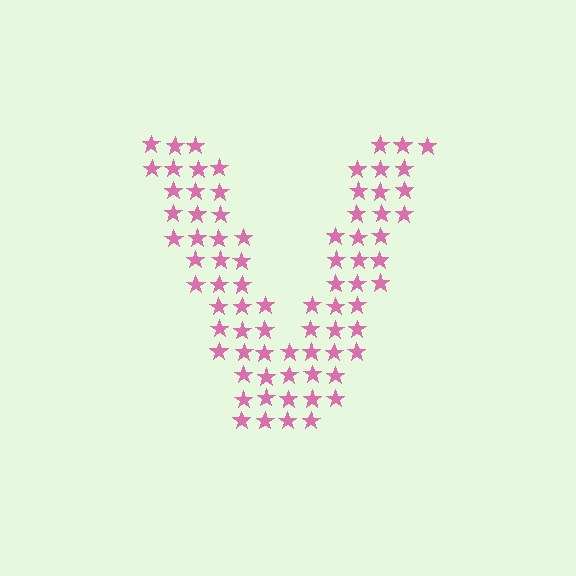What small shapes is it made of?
It is made of small stars.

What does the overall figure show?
The overall figure shows the letter V.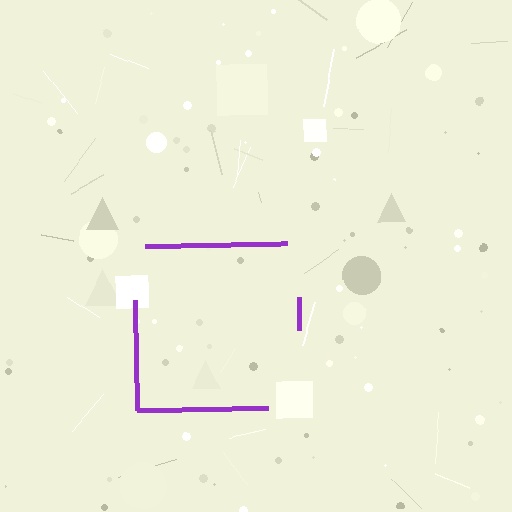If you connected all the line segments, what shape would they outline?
They would outline a square.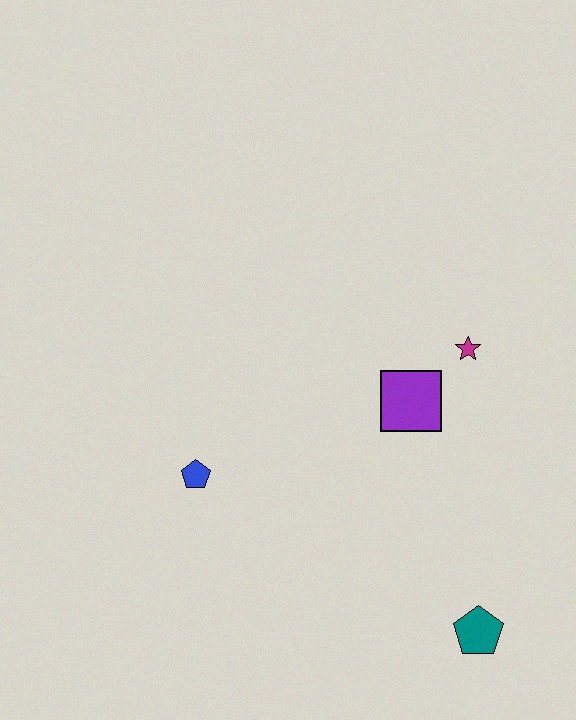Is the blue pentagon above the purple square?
No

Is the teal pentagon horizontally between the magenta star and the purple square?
No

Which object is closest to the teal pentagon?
The purple square is closest to the teal pentagon.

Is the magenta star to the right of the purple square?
Yes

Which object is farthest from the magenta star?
The blue pentagon is farthest from the magenta star.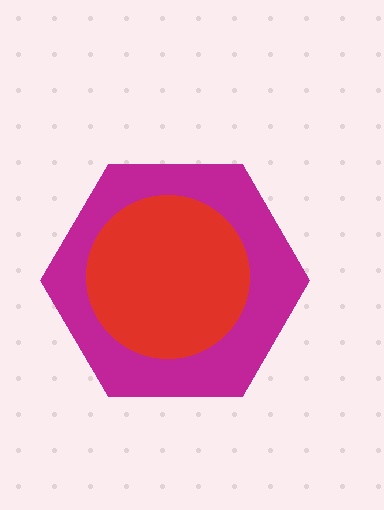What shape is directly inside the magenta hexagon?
The red circle.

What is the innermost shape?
The red circle.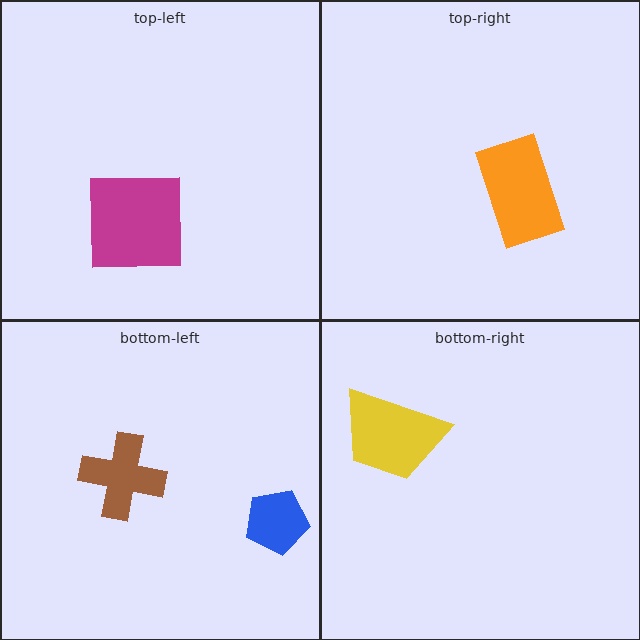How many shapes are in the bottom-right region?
1.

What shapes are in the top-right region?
The orange rectangle.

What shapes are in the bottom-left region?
The blue pentagon, the brown cross.